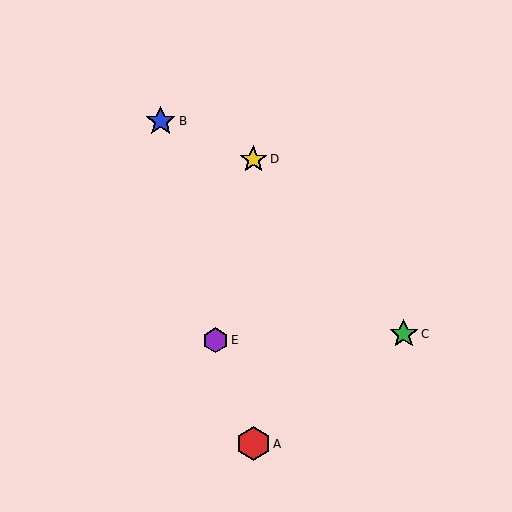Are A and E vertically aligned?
No, A is at x≈253 and E is at x≈215.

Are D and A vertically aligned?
Yes, both are at x≈253.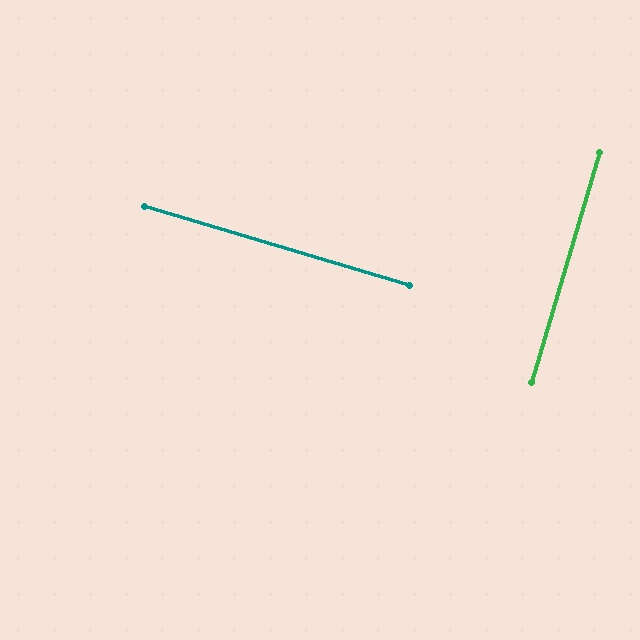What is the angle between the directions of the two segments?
Approximately 90 degrees.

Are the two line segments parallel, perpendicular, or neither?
Perpendicular — they meet at approximately 90°.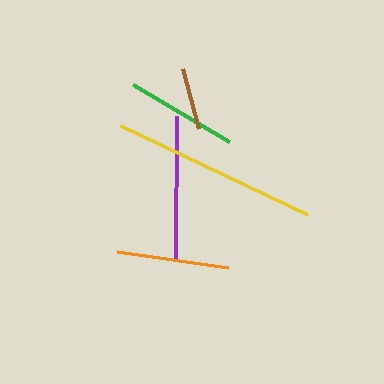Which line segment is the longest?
The yellow line is the longest at approximately 207 pixels.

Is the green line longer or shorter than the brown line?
The green line is longer than the brown line.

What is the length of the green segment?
The green segment is approximately 111 pixels long.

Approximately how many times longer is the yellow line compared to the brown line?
The yellow line is approximately 3.4 times the length of the brown line.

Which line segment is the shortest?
The brown line is the shortest at approximately 62 pixels.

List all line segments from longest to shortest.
From longest to shortest: yellow, purple, orange, green, brown.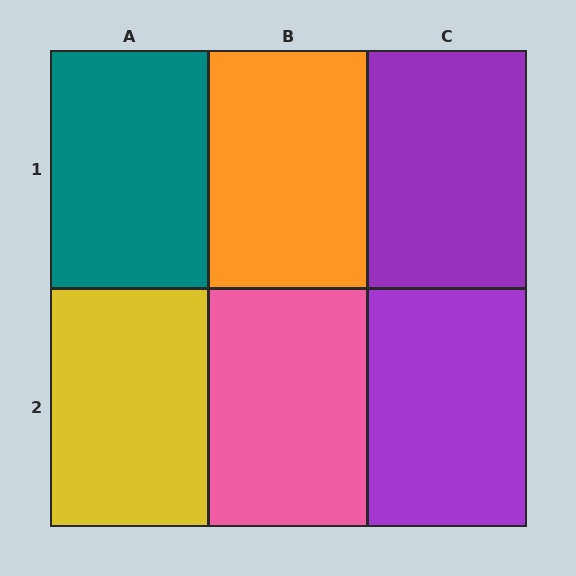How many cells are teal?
1 cell is teal.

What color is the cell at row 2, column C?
Purple.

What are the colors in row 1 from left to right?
Teal, orange, purple.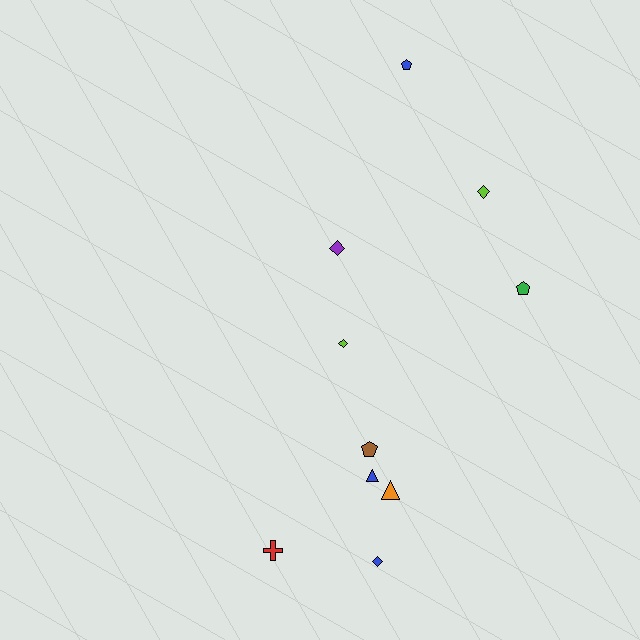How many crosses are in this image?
There is 1 cross.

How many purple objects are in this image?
There is 1 purple object.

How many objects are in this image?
There are 10 objects.